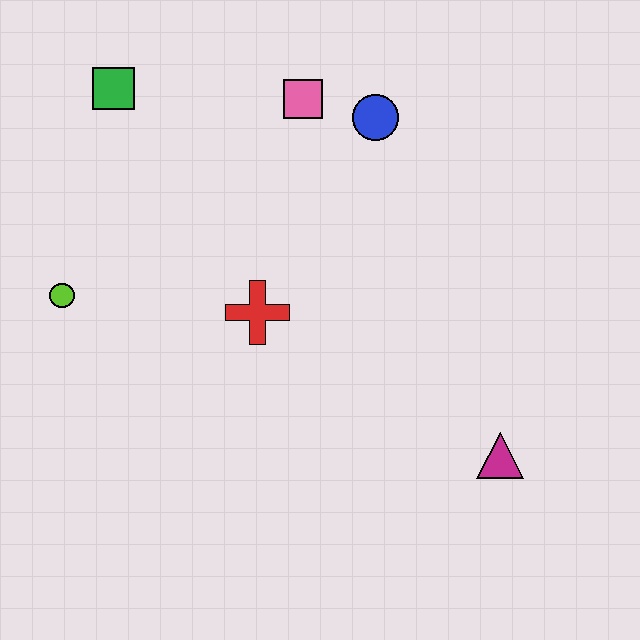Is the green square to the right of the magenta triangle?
No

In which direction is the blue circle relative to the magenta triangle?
The blue circle is above the magenta triangle.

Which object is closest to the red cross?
The lime circle is closest to the red cross.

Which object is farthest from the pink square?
The magenta triangle is farthest from the pink square.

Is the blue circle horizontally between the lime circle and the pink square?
No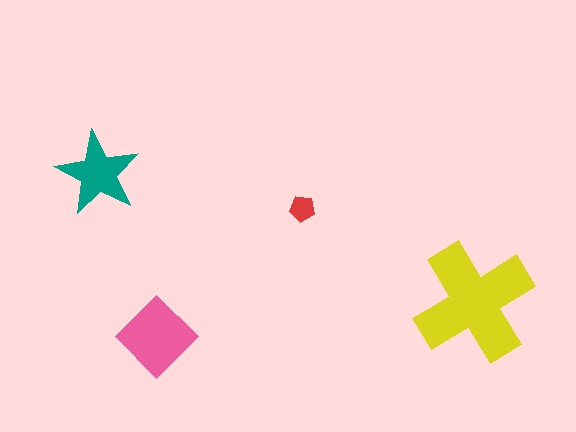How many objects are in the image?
There are 4 objects in the image.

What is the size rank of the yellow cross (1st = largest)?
1st.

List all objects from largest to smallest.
The yellow cross, the pink diamond, the teal star, the red pentagon.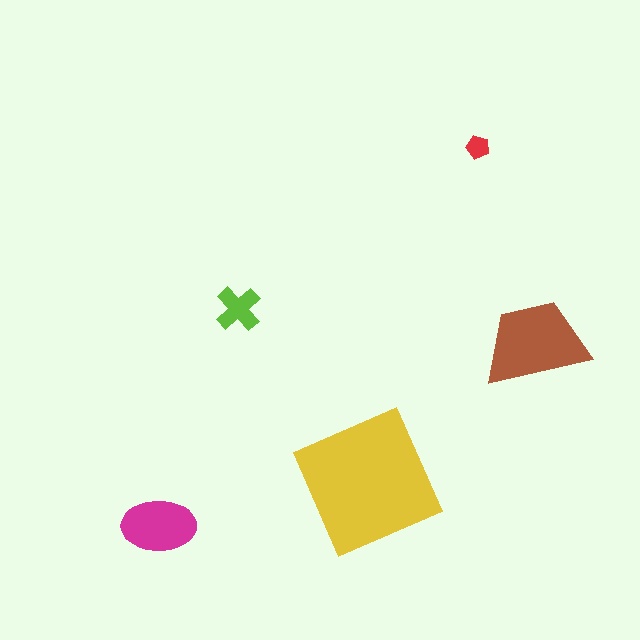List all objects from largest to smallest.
The yellow square, the brown trapezoid, the magenta ellipse, the lime cross, the red pentagon.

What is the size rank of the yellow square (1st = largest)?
1st.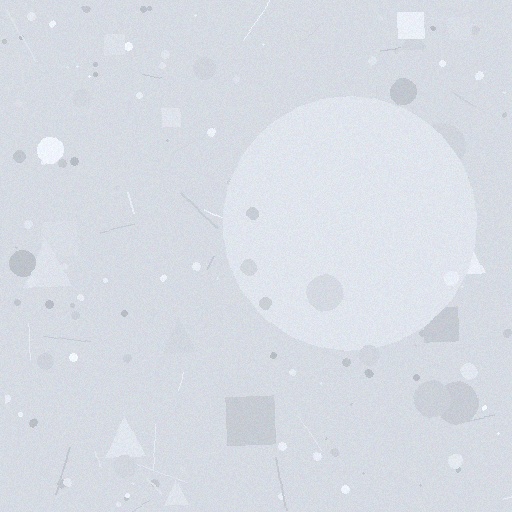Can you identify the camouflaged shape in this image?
The camouflaged shape is a circle.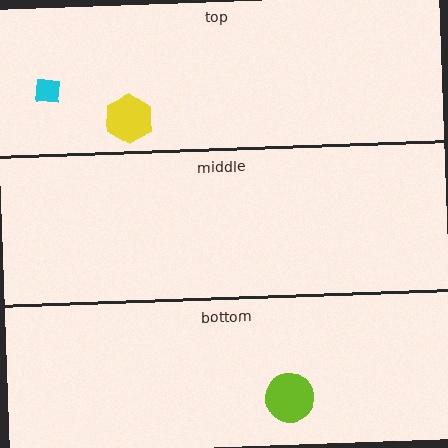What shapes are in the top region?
The cyan square, the yellow hexagon.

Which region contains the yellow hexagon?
The top region.